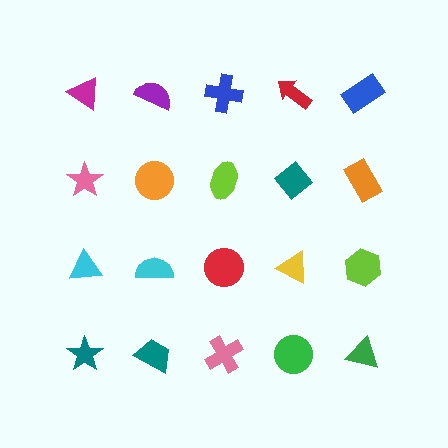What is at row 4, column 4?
A green circle.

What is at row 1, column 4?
A red arrow.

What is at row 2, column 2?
An orange circle.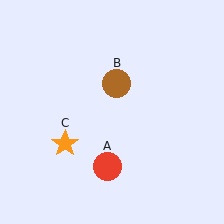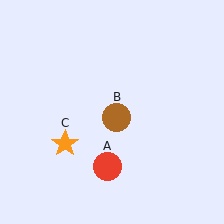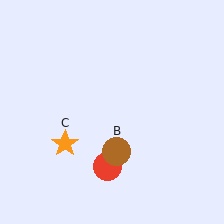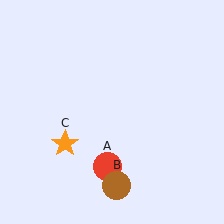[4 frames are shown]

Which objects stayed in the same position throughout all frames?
Red circle (object A) and orange star (object C) remained stationary.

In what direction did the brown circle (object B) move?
The brown circle (object B) moved down.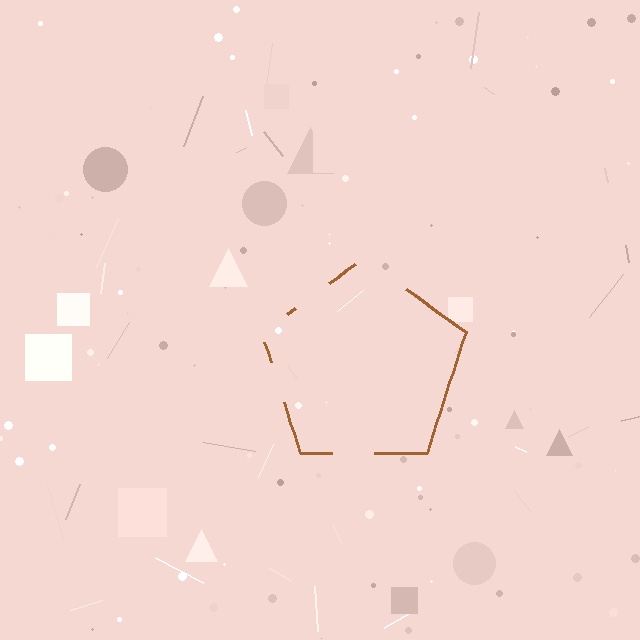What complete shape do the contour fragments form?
The contour fragments form a pentagon.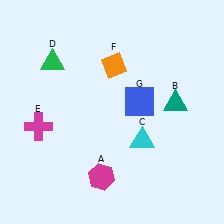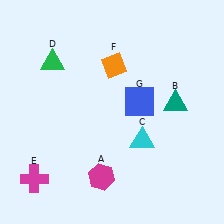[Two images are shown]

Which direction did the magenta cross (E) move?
The magenta cross (E) moved down.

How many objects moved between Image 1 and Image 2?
1 object moved between the two images.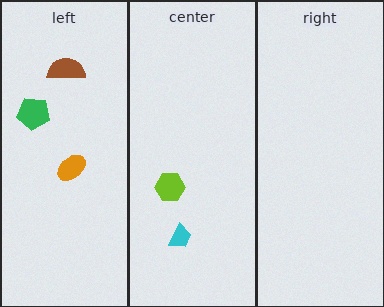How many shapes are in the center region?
2.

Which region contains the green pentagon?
The left region.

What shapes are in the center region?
The lime hexagon, the cyan trapezoid.